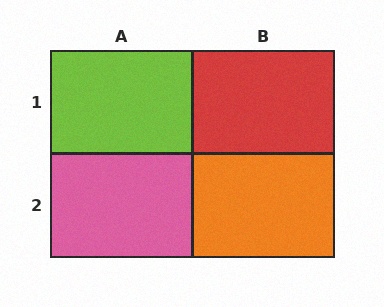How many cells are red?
1 cell is red.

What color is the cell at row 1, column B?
Red.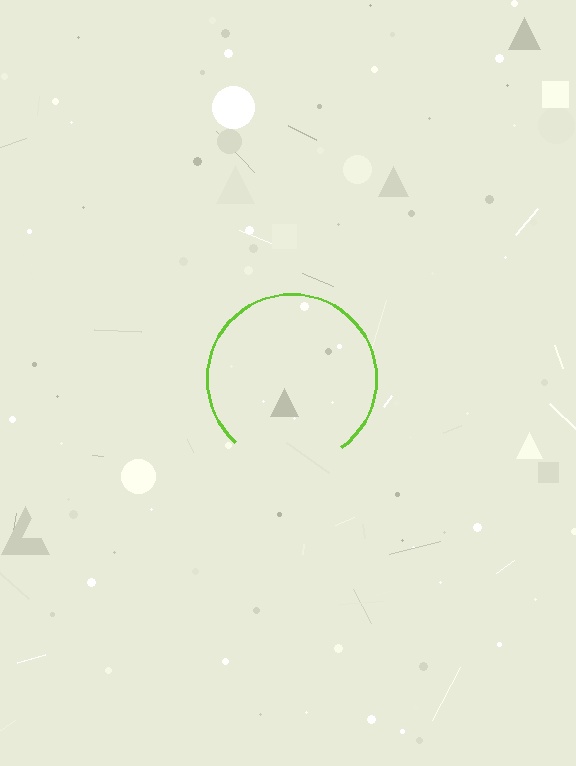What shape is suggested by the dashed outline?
The dashed outline suggests a circle.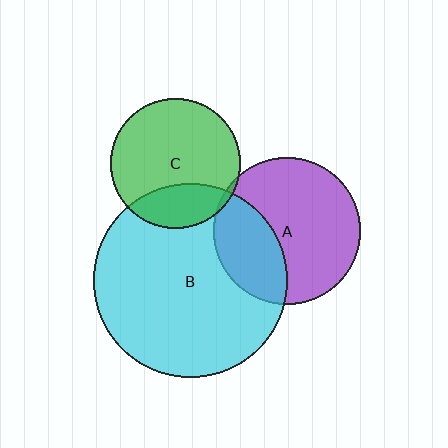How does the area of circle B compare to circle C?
Approximately 2.2 times.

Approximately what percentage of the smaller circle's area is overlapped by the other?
Approximately 5%.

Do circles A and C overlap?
Yes.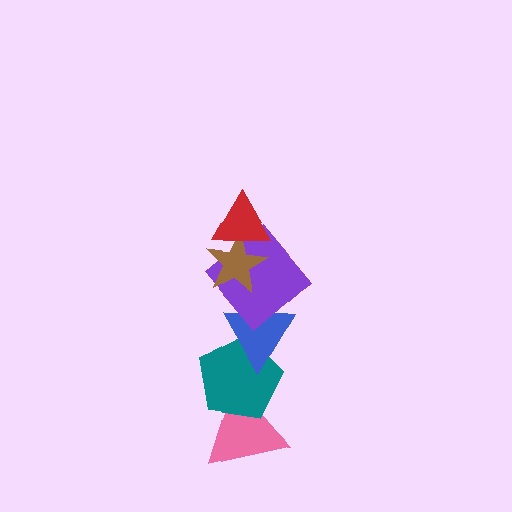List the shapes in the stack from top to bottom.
From top to bottom: the red triangle, the brown star, the purple diamond, the blue triangle, the teal pentagon, the pink triangle.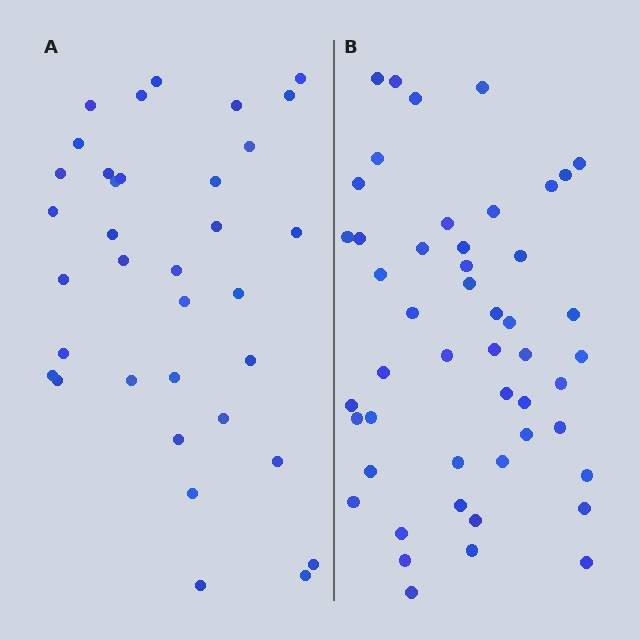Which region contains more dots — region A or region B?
Region B (the right region) has more dots.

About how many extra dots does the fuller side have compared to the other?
Region B has approximately 15 more dots than region A.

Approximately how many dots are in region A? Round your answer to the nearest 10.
About 40 dots. (The exact count is 35, which rounds to 40.)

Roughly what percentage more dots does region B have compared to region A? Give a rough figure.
About 40% more.